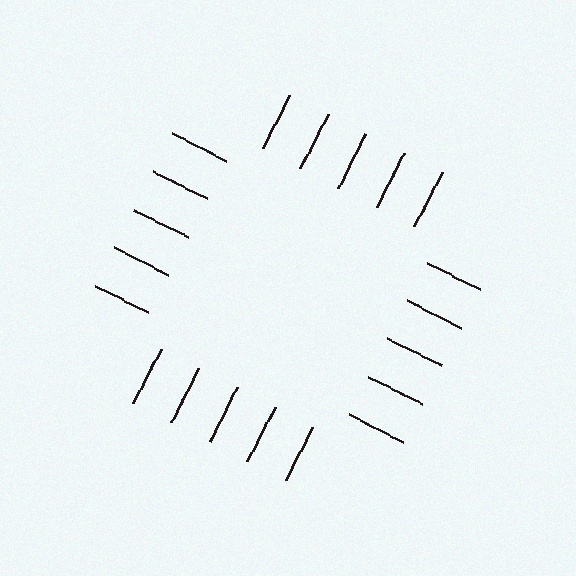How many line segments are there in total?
20 — 5 along each of the 4 edges.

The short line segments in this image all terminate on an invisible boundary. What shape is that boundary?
An illusory square — the line segments terminate on its edges but no continuous stroke is drawn.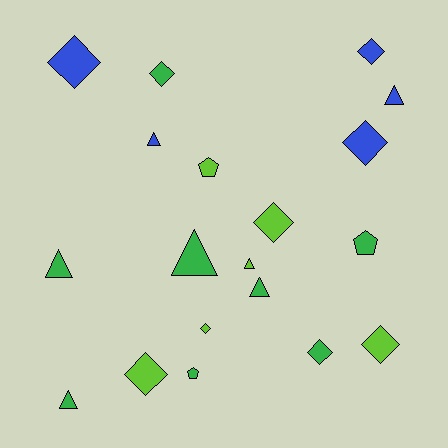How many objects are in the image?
There are 19 objects.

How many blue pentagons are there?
There are no blue pentagons.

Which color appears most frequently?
Green, with 8 objects.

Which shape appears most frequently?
Diamond, with 9 objects.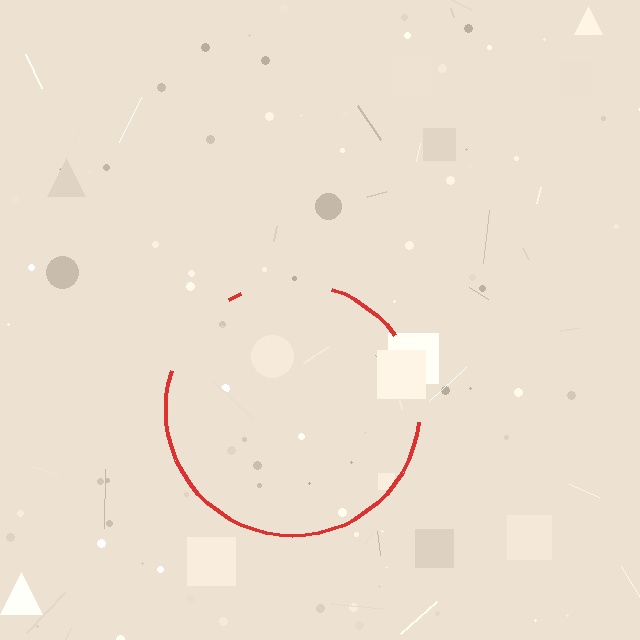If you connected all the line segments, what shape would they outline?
They would outline a circle.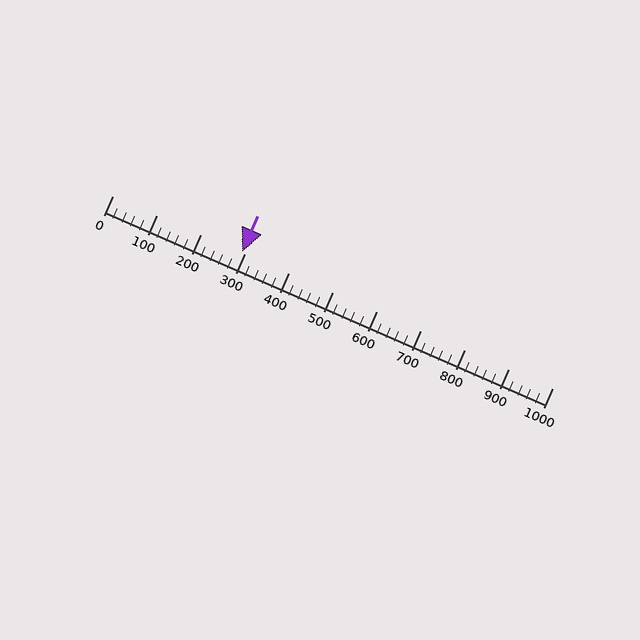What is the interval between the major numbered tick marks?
The major tick marks are spaced 100 units apart.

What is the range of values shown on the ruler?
The ruler shows values from 0 to 1000.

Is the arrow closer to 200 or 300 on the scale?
The arrow is closer to 300.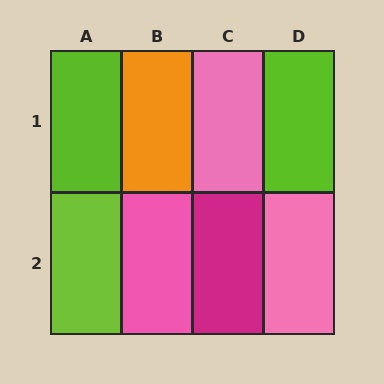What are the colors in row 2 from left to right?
Lime, pink, magenta, pink.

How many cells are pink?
3 cells are pink.